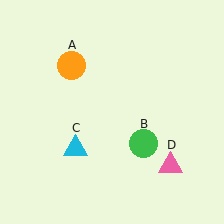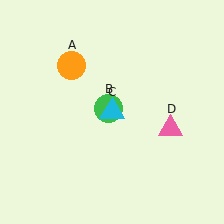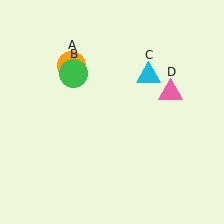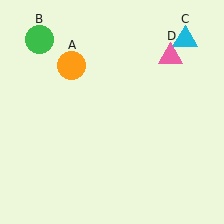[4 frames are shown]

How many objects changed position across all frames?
3 objects changed position: green circle (object B), cyan triangle (object C), pink triangle (object D).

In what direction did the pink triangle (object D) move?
The pink triangle (object D) moved up.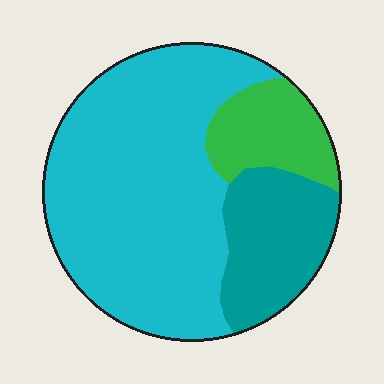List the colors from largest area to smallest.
From largest to smallest: cyan, teal, green.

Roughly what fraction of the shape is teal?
Teal takes up about one fifth (1/5) of the shape.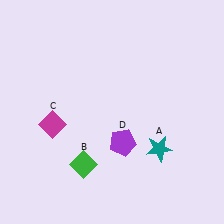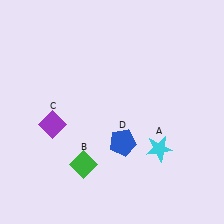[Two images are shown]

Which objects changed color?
A changed from teal to cyan. C changed from magenta to purple. D changed from purple to blue.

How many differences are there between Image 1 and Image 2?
There are 3 differences between the two images.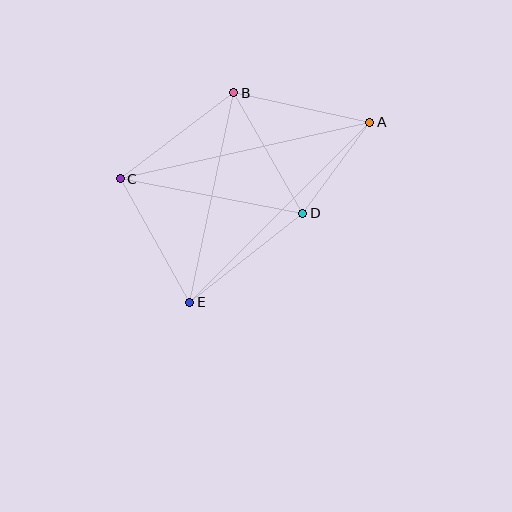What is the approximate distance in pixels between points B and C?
The distance between B and C is approximately 143 pixels.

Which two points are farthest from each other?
Points A and C are farthest from each other.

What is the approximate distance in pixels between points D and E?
The distance between D and E is approximately 144 pixels.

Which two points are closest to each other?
Points A and D are closest to each other.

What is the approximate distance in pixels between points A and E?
The distance between A and E is approximately 255 pixels.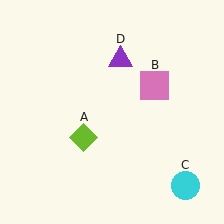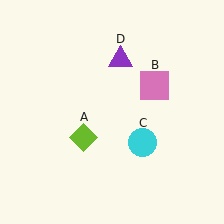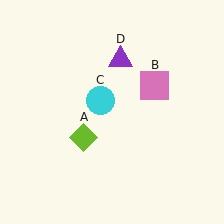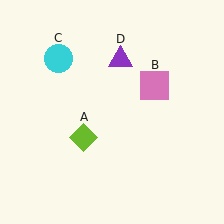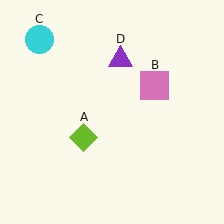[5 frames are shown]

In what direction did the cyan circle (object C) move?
The cyan circle (object C) moved up and to the left.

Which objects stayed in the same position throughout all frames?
Lime diamond (object A) and pink square (object B) and purple triangle (object D) remained stationary.